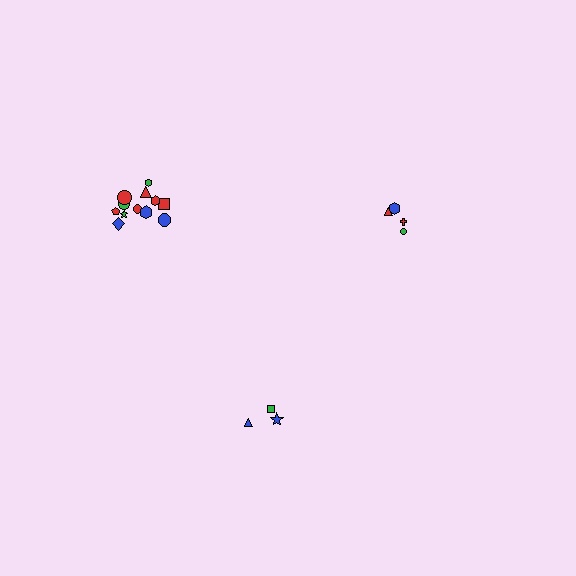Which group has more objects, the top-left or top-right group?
The top-left group.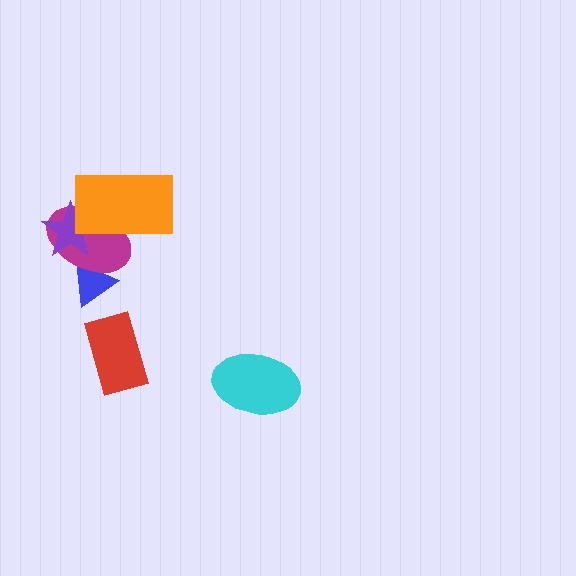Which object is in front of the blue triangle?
The magenta ellipse is in front of the blue triangle.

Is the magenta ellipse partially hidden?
Yes, it is partially covered by another shape.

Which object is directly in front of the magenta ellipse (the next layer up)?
The purple star is directly in front of the magenta ellipse.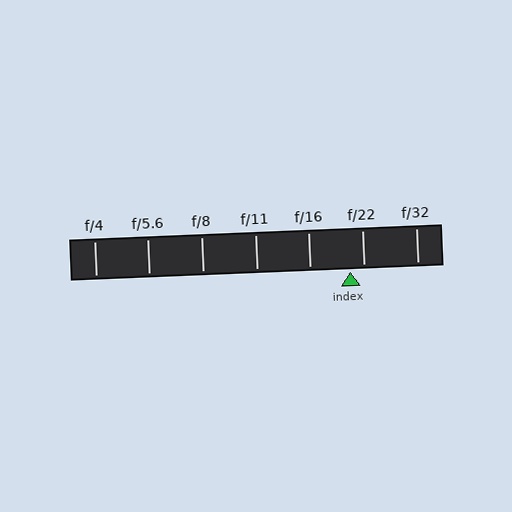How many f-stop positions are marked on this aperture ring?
There are 7 f-stop positions marked.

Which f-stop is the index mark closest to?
The index mark is closest to f/22.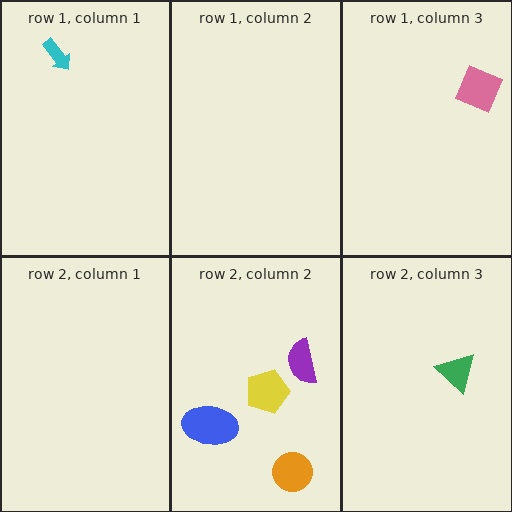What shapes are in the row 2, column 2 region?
The blue ellipse, the yellow pentagon, the orange circle, the purple semicircle.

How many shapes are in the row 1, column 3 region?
1.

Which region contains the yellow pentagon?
The row 2, column 2 region.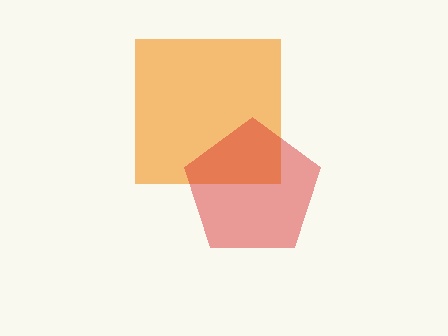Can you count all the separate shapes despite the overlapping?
Yes, there are 2 separate shapes.